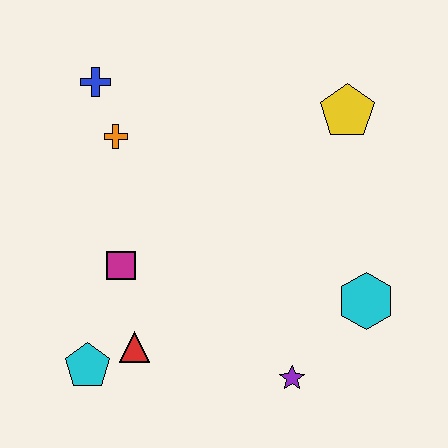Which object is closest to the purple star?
The cyan hexagon is closest to the purple star.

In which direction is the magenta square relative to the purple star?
The magenta square is to the left of the purple star.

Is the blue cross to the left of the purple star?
Yes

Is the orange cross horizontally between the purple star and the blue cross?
Yes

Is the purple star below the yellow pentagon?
Yes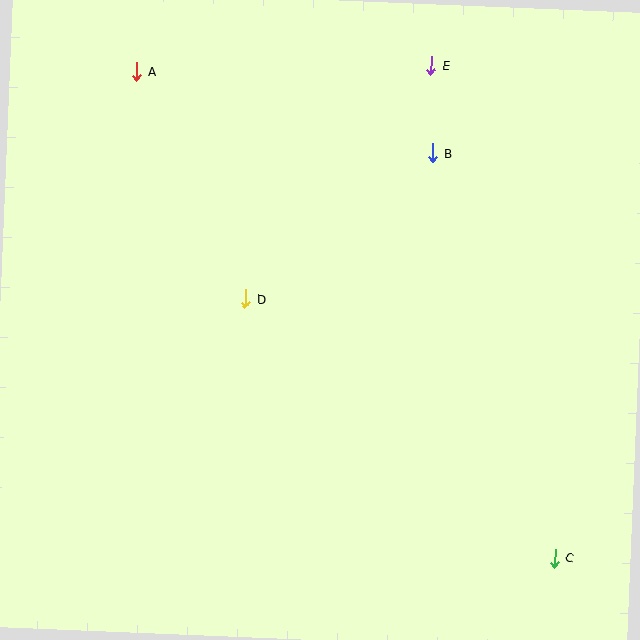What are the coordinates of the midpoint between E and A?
The midpoint between E and A is at (284, 68).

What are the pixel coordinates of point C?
Point C is at (555, 558).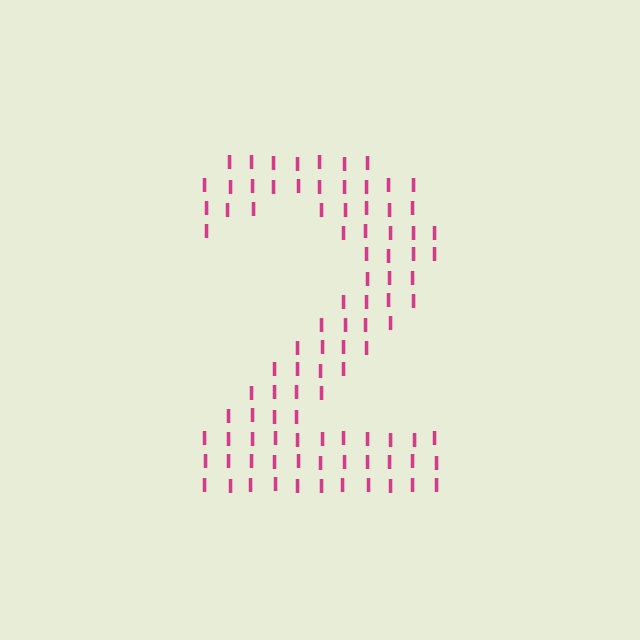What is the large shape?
The large shape is the digit 2.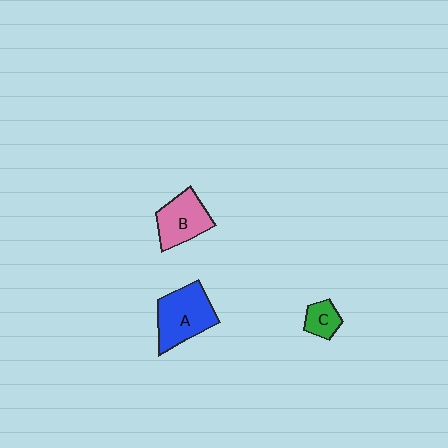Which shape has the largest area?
Shape A (blue).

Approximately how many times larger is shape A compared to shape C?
Approximately 2.6 times.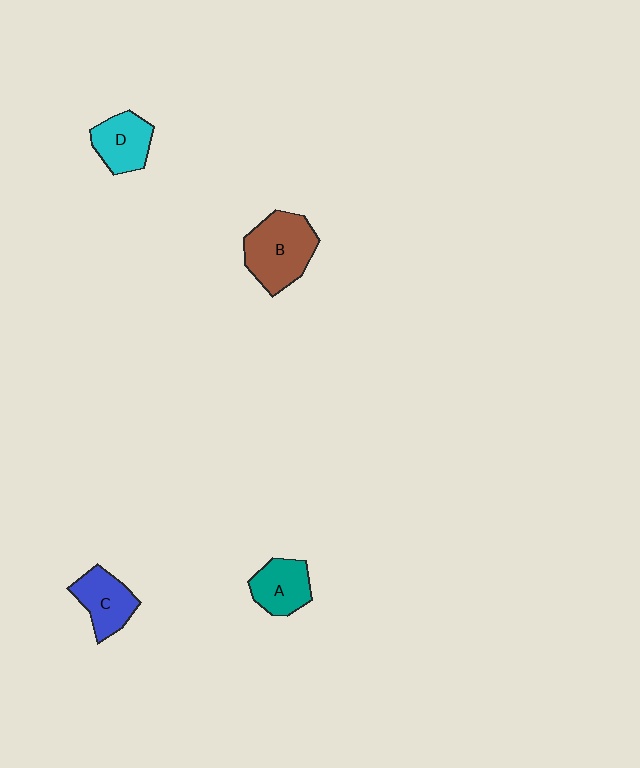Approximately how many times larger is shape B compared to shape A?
Approximately 1.6 times.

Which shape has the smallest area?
Shape A (teal).